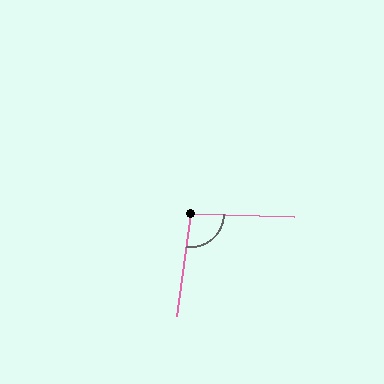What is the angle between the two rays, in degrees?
Approximately 96 degrees.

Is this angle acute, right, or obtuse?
It is obtuse.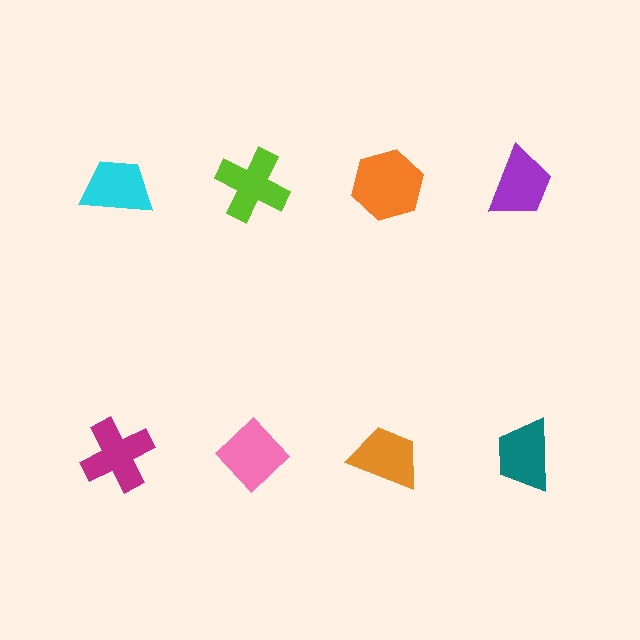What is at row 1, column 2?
A lime cross.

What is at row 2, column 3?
An orange trapezoid.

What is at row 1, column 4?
A purple trapezoid.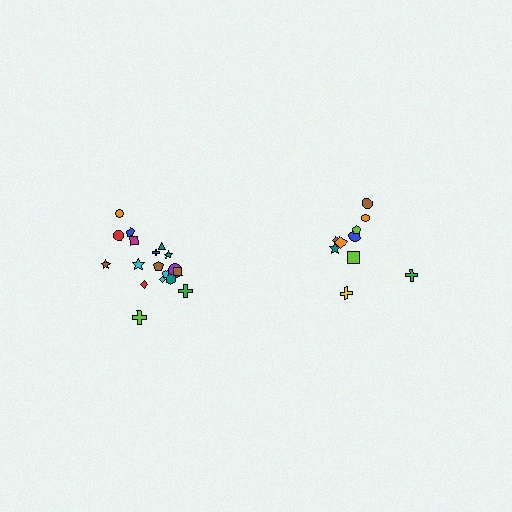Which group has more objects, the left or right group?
The left group.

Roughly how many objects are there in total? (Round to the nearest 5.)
Roughly 30 objects in total.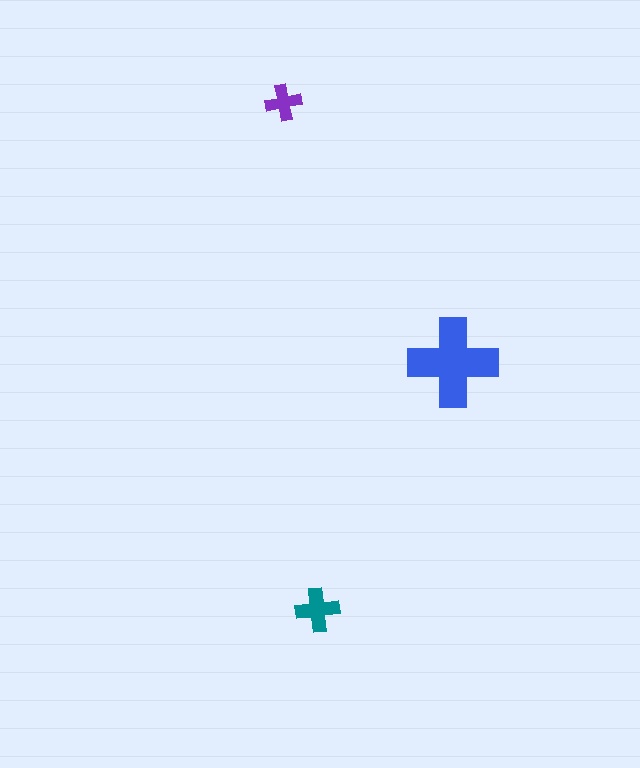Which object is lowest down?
The teal cross is bottommost.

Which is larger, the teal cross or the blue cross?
The blue one.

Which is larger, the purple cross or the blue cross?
The blue one.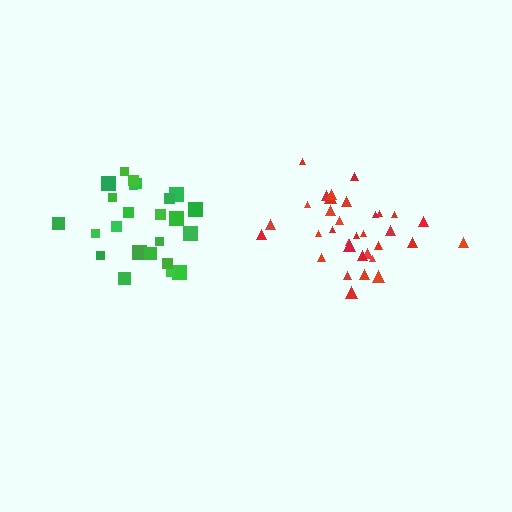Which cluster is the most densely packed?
Red.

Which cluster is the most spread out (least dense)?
Green.